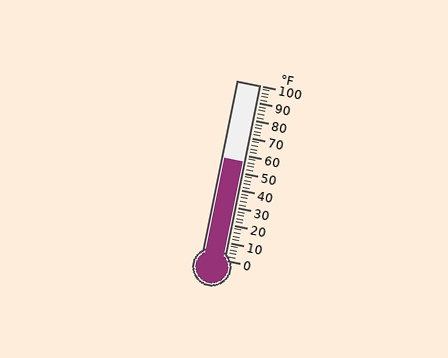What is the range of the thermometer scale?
The thermometer scale ranges from 0°F to 100°F.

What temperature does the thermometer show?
The thermometer shows approximately 56°F.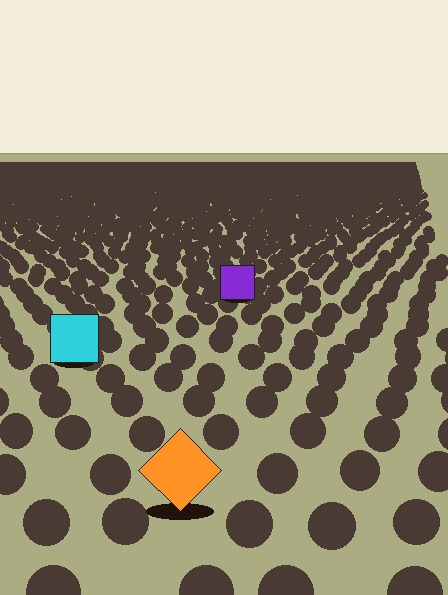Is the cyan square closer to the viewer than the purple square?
Yes. The cyan square is closer — you can tell from the texture gradient: the ground texture is coarser near it.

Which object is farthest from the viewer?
The purple square is farthest from the viewer. It appears smaller and the ground texture around it is denser.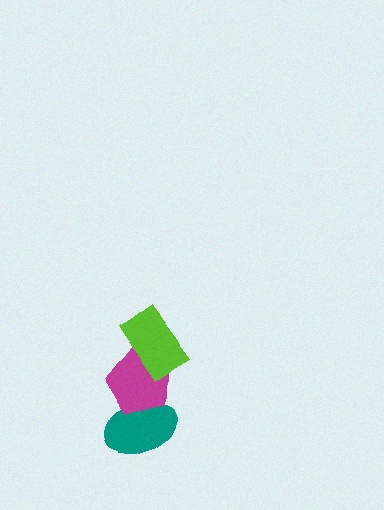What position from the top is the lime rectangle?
The lime rectangle is 1st from the top.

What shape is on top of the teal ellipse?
The magenta pentagon is on top of the teal ellipse.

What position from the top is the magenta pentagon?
The magenta pentagon is 2nd from the top.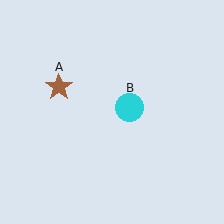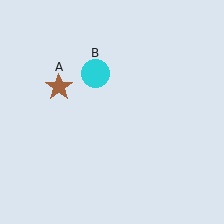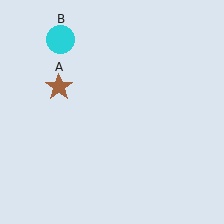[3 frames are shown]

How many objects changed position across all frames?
1 object changed position: cyan circle (object B).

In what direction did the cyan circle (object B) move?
The cyan circle (object B) moved up and to the left.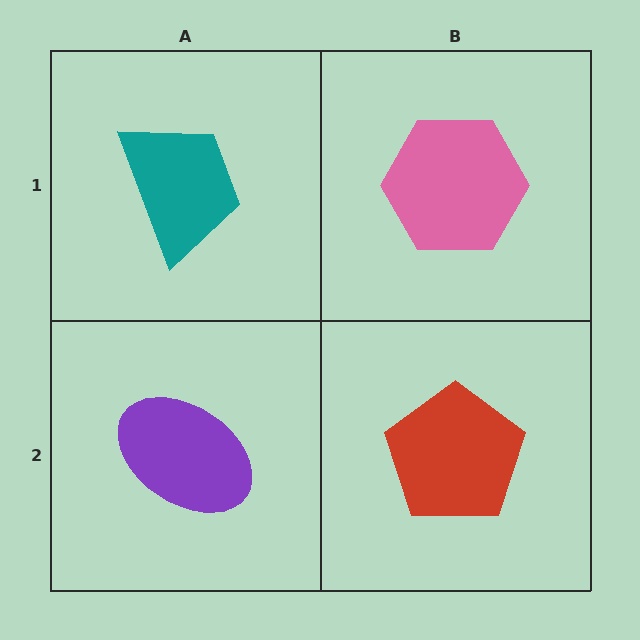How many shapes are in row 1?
2 shapes.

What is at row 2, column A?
A purple ellipse.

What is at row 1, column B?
A pink hexagon.